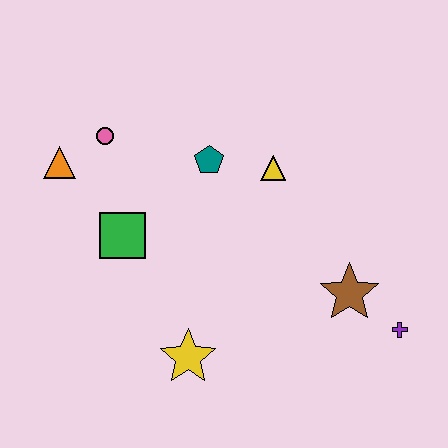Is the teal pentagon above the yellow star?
Yes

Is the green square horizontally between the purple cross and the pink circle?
Yes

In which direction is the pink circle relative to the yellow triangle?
The pink circle is to the left of the yellow triangle.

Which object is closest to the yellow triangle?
The teal pentagon is closest to the yellow triangle.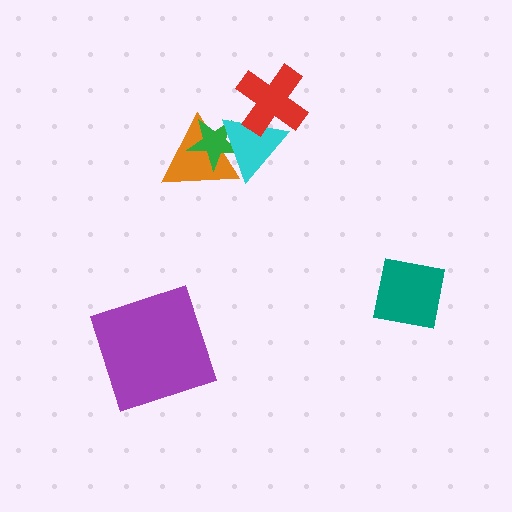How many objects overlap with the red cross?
1 object overlaps with the red cross.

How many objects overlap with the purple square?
0 objects overlap with the purple square.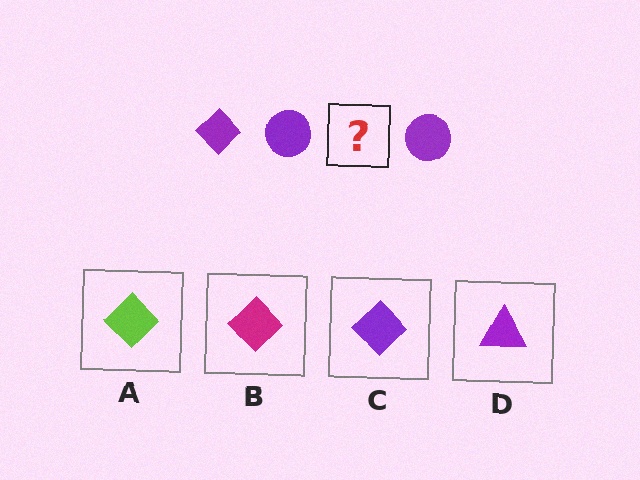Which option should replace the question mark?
Option C.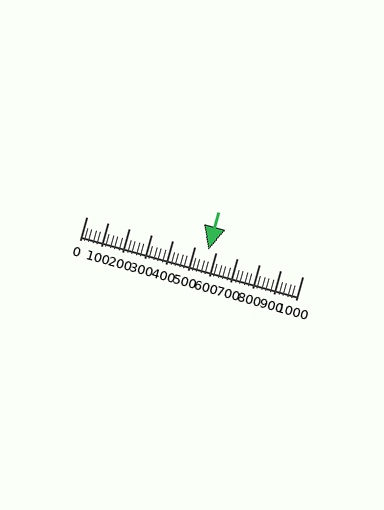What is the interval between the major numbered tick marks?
The major tick marks are spaced 100 units apart.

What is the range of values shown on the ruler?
The ruler shows values from 0 to 1000.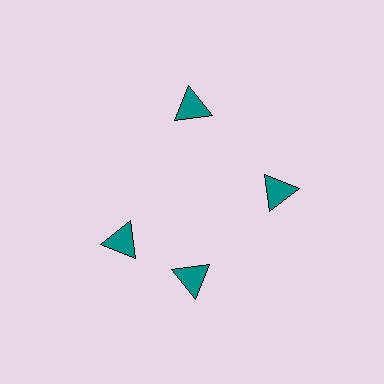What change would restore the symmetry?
The symmetry would be restored by rotating it back into even spacing with its neighbors so that all 4 triangles sit at equal angles and equal distance from the center.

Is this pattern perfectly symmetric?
No. The 4 teal triangles are arranged in a ring, but one element near the 9 o'clock position is rotated out of alignment along the ring, breaking the 4-fold rotational symmetry.